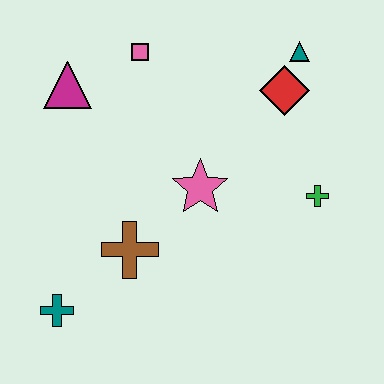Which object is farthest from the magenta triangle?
The green cross is farthest from the magenta triangle.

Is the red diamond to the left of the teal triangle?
Yes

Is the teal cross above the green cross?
No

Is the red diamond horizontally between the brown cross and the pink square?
No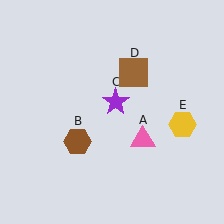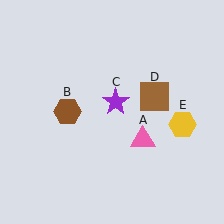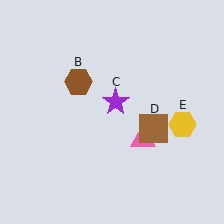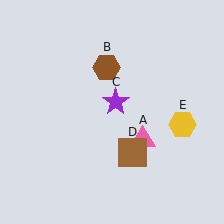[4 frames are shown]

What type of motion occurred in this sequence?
The brown hexagon (object B), brown square (object D) rotated clockwise around the center of the scene.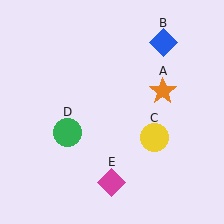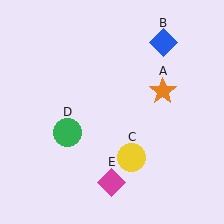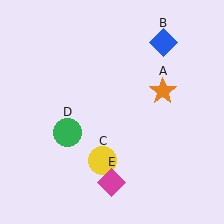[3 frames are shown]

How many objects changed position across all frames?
1 object changed position: yellow circle (object C).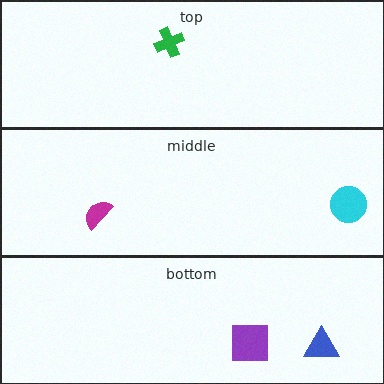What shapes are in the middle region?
The magenta semicircle, the cyan circle.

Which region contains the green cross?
The top region.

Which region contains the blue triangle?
The bottom region.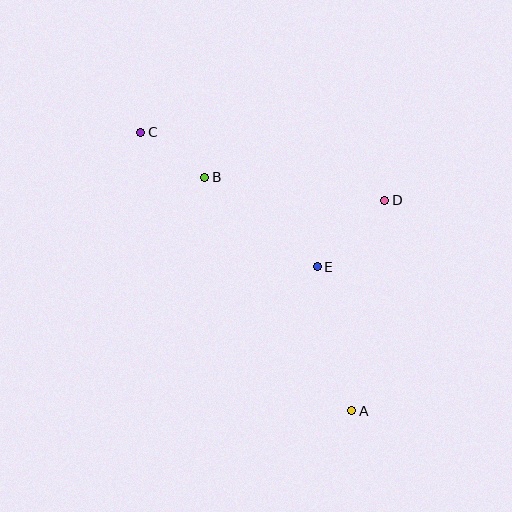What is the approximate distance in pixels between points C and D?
The distance between C and D is approximately 253 pixels.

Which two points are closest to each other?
Points B and C are closest to each other.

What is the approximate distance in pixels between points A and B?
The distance between A and B is approximately 276 pixels.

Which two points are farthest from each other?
Points A and C are farthest from each other.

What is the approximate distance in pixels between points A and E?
The distance between A and E is approximately 148 pixels.